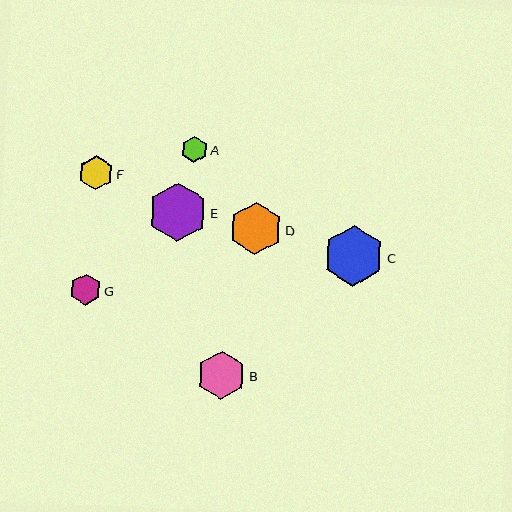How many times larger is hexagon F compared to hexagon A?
Hexagon F is approximately 1.3 times the size of hexagon A.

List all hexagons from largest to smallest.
From largest to smallest: C, E, D, B, F, G, A.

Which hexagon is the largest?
Hexagon C is the largest with a size of approximately 61 pixels.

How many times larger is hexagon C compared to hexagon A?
Hexagon C is approximately 2.4 times the size of hexagon A.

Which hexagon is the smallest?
Hexagon A is the smallest with a size of approximately 26 pixels.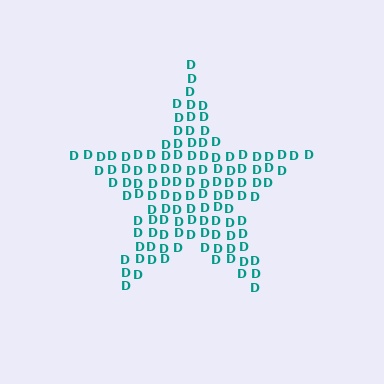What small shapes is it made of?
It is made of small letter D's.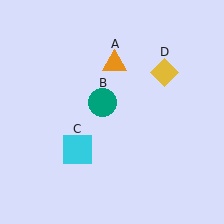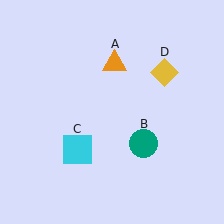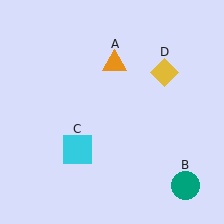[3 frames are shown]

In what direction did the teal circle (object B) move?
The teal circle (object B) moved down and to the right.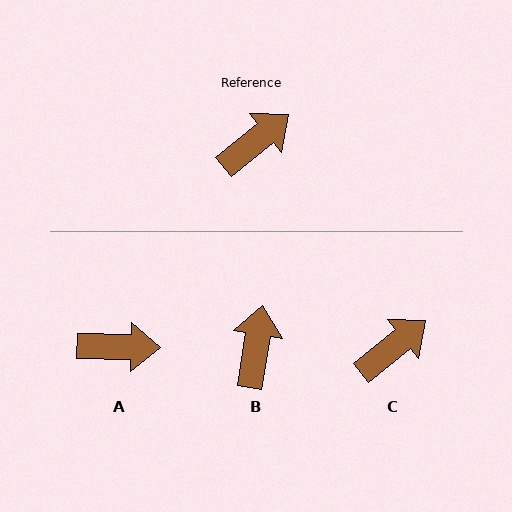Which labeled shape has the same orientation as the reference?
C.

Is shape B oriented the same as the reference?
No, it is off by about 42 degrees.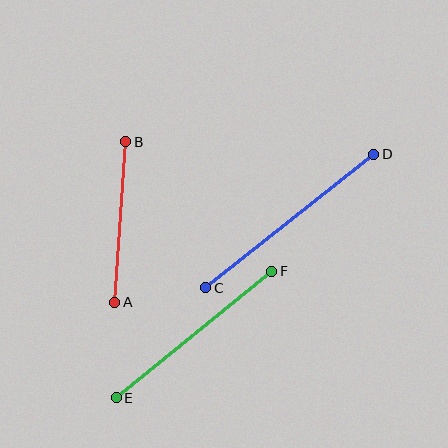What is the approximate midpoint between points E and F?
The midpoint is at approximately (194, 334) pixels.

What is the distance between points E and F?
The distance is approximately 200 pixels.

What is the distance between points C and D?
The distance is approximately 215 pixels.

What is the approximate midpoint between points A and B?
The midpoint is at approximately (120, 222) pixels.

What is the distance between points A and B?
The distance is approximately 161 pixels.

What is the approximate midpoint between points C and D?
The midpoint is at approximately (290, 221) pixels.